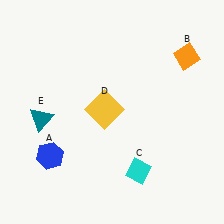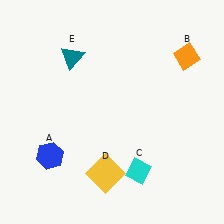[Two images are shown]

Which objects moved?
The objects that moved are: the yellow square (D), the teal triangle (E).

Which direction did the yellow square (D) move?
The yellow square (D) moved down.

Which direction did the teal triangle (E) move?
The teal triangle (E) moved up.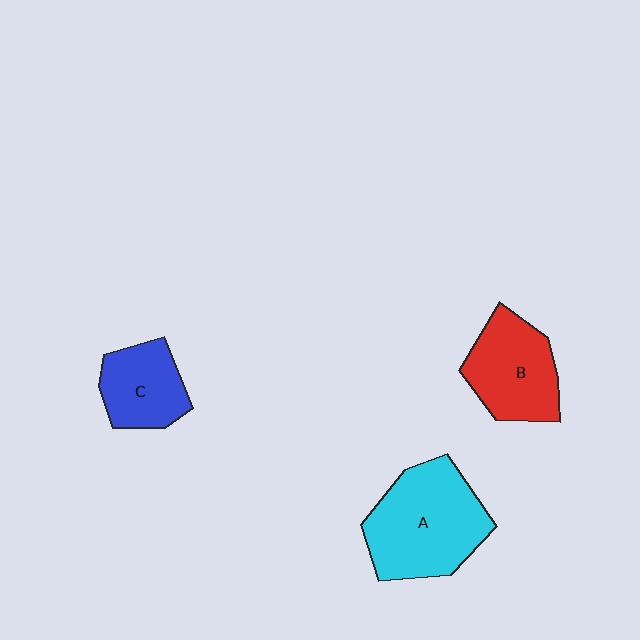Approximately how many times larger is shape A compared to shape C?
Approximately 1.8 times.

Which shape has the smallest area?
Shape C (blue).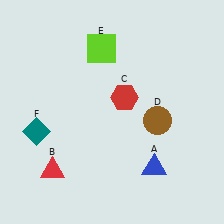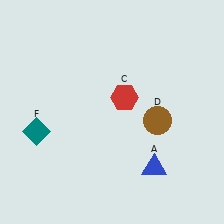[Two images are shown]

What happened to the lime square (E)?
The lime square (E) was removed in Image 2. It was in the top-left area of Image 1.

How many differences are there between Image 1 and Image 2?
There are 2 differences between the two images.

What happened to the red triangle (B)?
The red triangle (B) was removed in Image 2. It was in the bottom-left area of Image 1.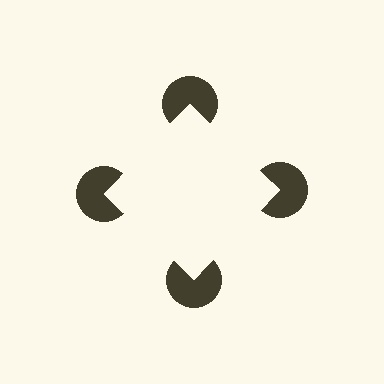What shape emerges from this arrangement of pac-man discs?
An illusory square — its edges are inferred from the aligned wedge cuts in the pac-man discs, not physically drawn.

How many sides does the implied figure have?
4 sides.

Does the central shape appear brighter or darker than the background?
It typically appears slightly brighter than the background, even though no actual brightness change is drawn.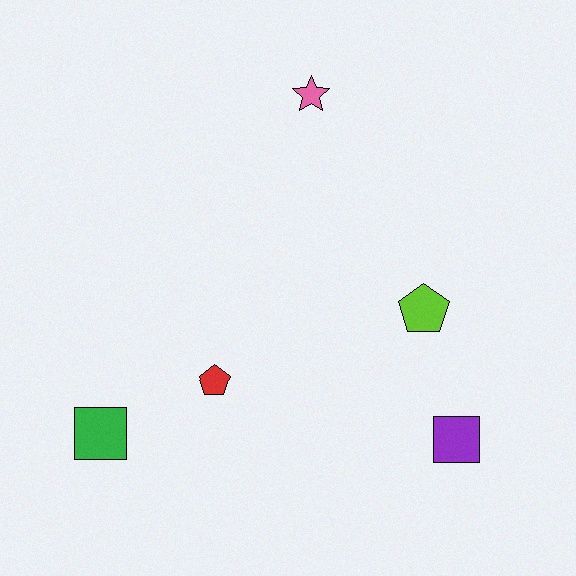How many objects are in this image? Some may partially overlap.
There are 5 objects.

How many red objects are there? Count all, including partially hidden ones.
There is 1 red object.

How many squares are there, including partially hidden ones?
There are 2 squares.